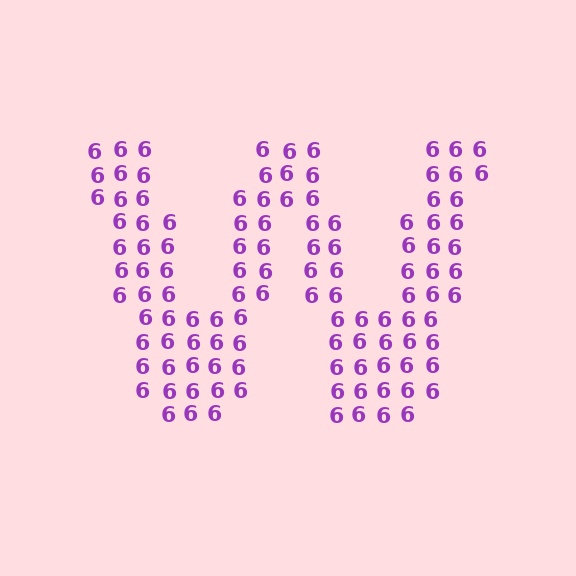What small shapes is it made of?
It is made of small digit 6's.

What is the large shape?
The large shape is the letter W.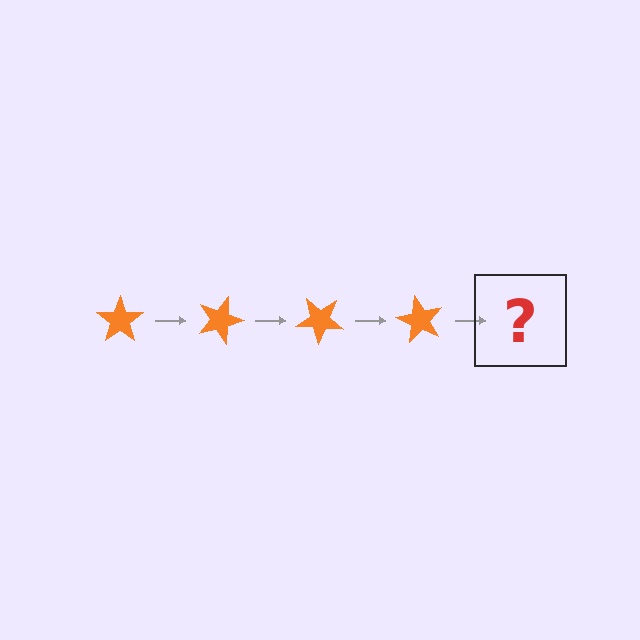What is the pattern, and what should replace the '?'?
The pattern is that the star rotates 20 degrees each step. The '?' should be an orange star rotated 80 degrees.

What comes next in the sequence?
The next element should be an orange star rotated 80 degrees.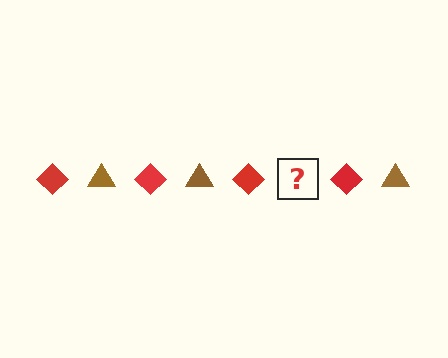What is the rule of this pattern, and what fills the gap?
The rule is that the pattern alternates between red diamond and brown triangle. The gap should be filled with a brown triangle.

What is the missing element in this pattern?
The missing element is a brown triangle.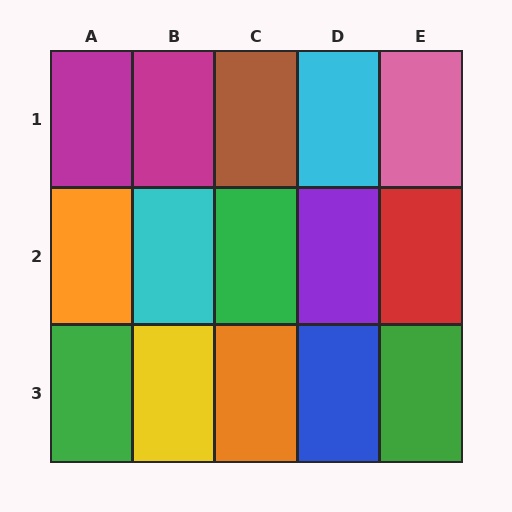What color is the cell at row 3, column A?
Green.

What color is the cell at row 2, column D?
Purple.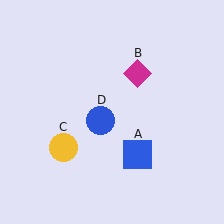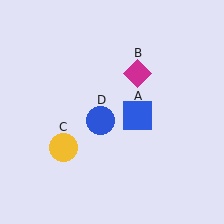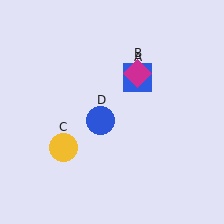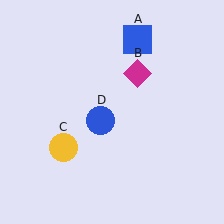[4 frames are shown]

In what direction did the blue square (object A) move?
The blue square (object A) moved up.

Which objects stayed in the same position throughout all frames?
Magenta diamond (object B) and yellow circle (object C) and blue circle (object D) remained stationary.